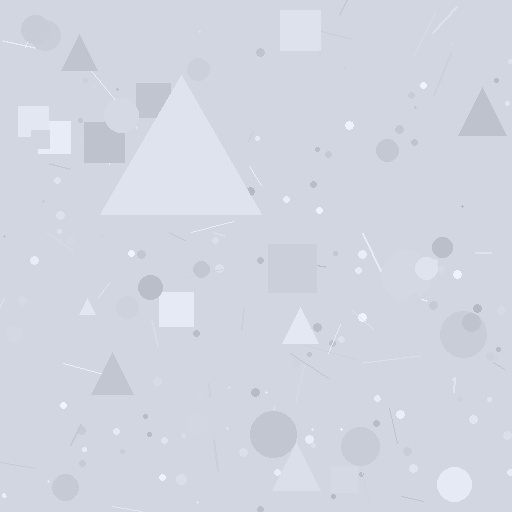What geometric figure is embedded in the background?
A triangle is embedded in the background.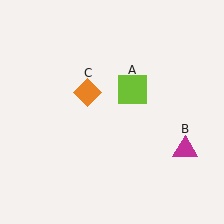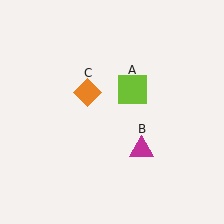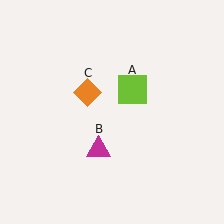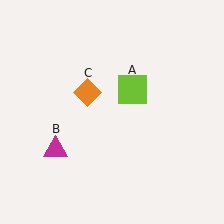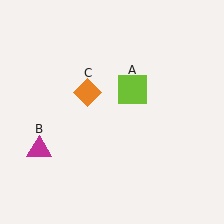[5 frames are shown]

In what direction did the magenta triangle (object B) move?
The magenta triangle (object B) moved left.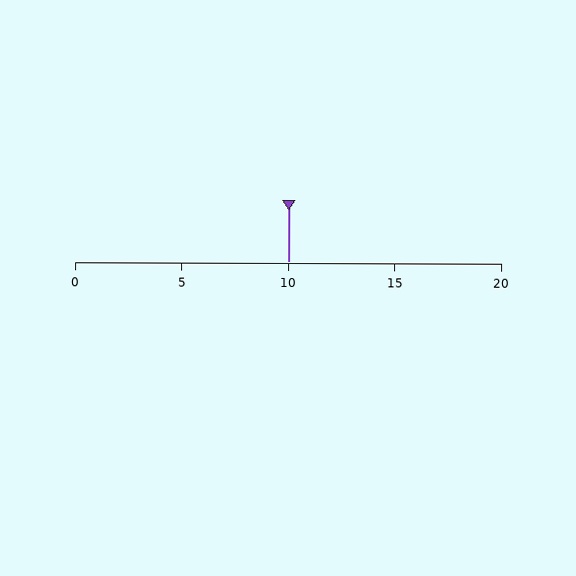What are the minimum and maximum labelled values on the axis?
The axis runs from 0 to 20.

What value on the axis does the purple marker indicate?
The marker indicates approximately 10.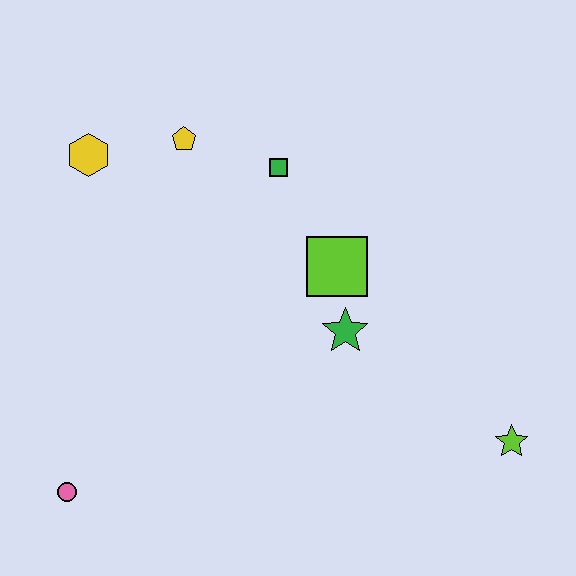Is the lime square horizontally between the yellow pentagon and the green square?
No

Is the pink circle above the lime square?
No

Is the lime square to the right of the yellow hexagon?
Yes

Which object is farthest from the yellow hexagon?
The lime star is farthest from the yellow hexagon.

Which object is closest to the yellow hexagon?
The yellow pentagon is closest to the yellow hexagon.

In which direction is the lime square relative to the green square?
The lime square is below the green square.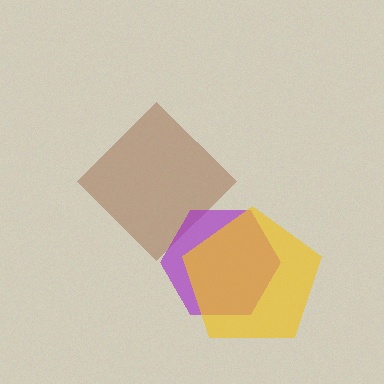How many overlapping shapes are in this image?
There are 3 overlapping shapes in the image.